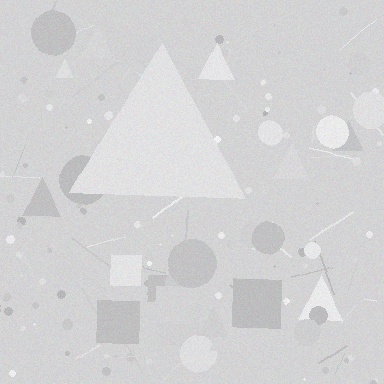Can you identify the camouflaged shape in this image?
The camouflaged shape is a triangle.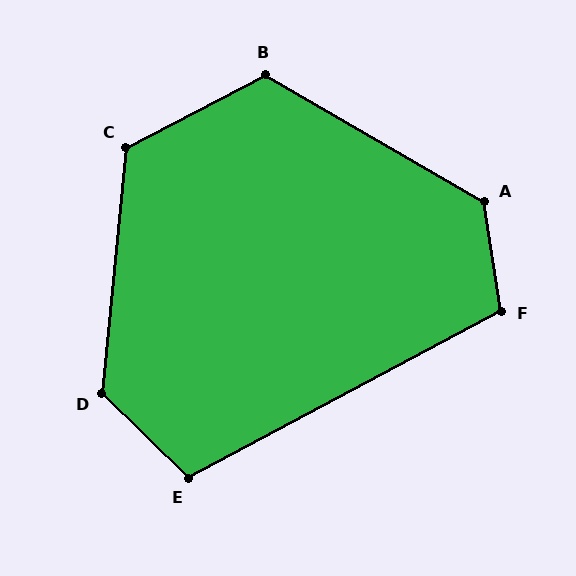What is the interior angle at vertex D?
Approximately 128 degrees (obtuse).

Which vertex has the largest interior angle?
A, at approximately 129 degrees.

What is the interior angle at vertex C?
Approximately 123 degrees (obtuse).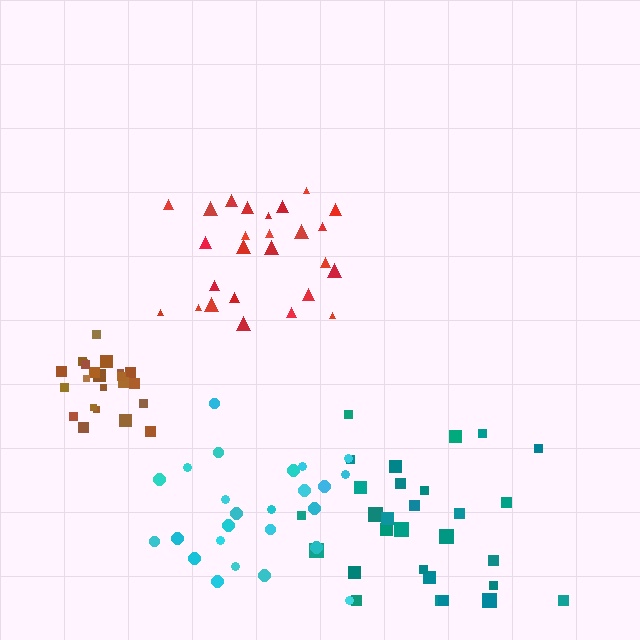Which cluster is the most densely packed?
Brown.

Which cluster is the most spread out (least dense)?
Teal.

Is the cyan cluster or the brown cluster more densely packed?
Brown.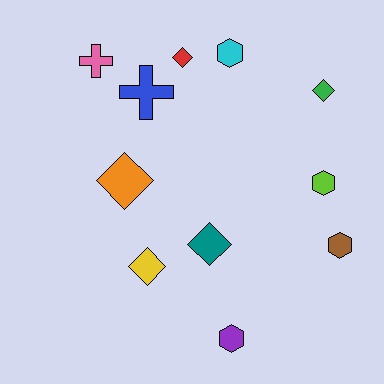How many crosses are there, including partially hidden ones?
There are 2 crosses.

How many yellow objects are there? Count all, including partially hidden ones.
There is 1 yellow object.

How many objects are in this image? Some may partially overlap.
There are 11 objects.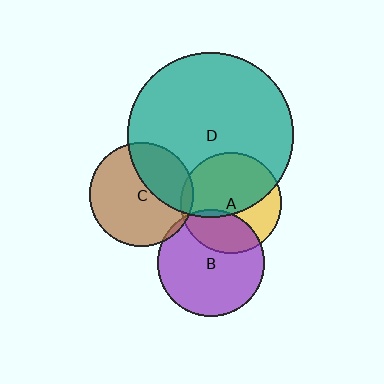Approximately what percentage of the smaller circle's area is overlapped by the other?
Approximately 55%.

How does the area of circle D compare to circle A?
Approximately 2.7 times.